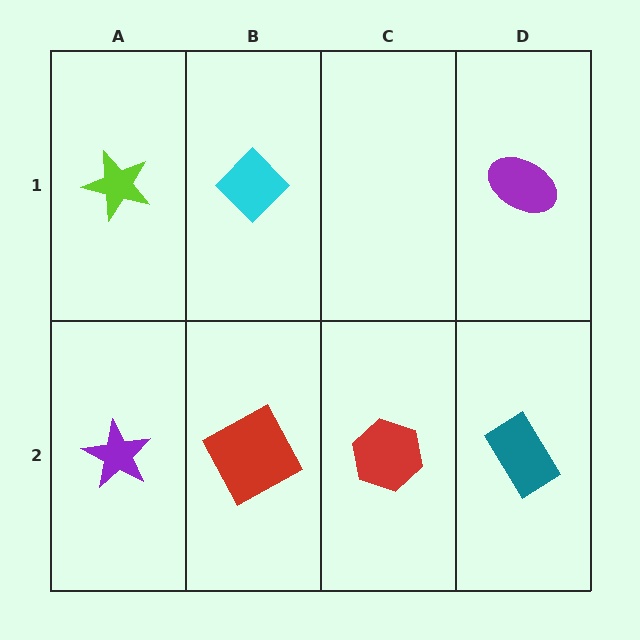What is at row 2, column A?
A purple star.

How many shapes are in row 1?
3 shapes.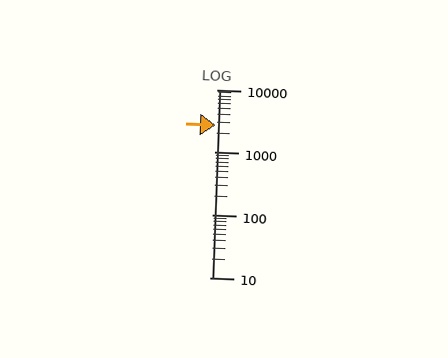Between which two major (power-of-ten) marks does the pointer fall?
The pointer is between 1000 and 10000.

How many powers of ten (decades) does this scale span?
The scale spans 3 decades, from 10 to 10000.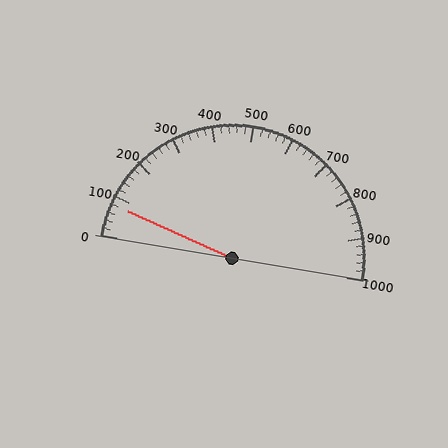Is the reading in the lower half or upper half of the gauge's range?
The reading is in the lower half of the range (0 to 1000).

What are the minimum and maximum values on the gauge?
The gauge ranges from 0 to 1000.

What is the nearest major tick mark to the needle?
The nearest major tick mark is 100.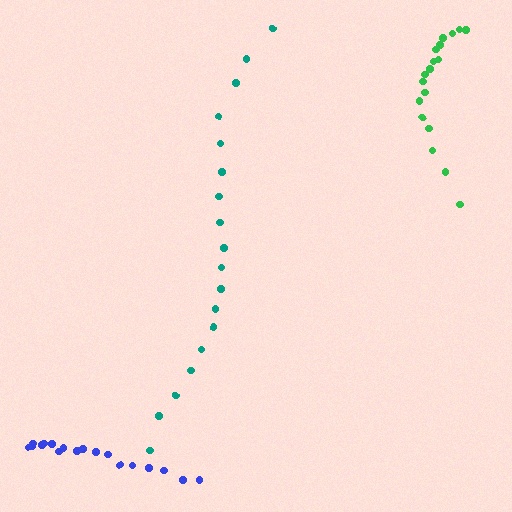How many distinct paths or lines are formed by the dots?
There are 3 distinct paths.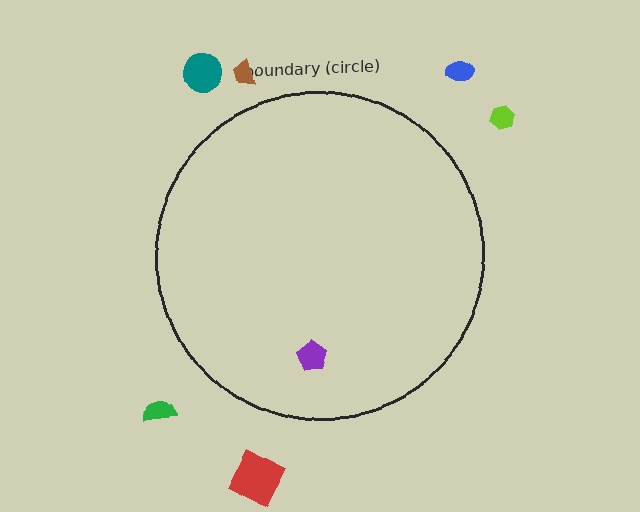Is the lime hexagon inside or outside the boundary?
Outside.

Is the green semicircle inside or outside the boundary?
Outside.